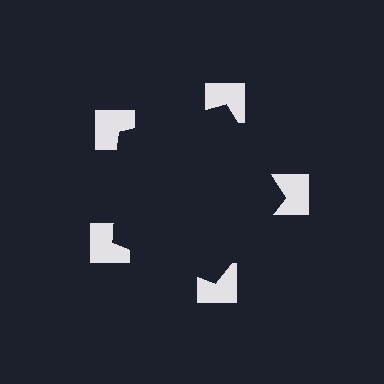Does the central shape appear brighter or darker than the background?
It typically appears slightly darker than the background, even though no actual brightness change is drawn.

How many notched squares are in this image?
There are 5 — one at each vertex of the illusory pentagon.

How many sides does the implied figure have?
5 sides.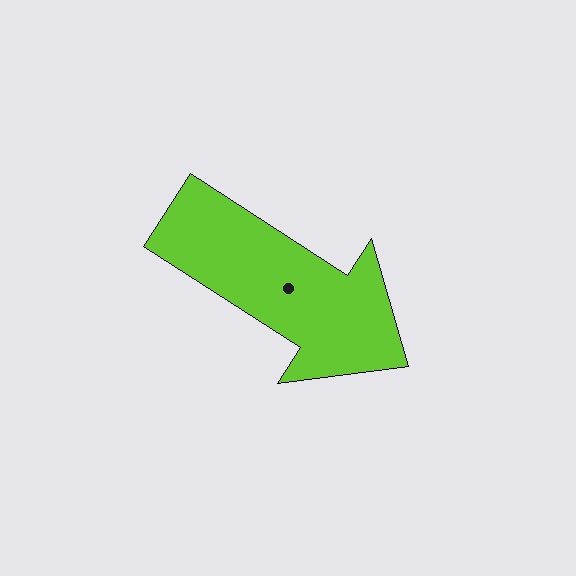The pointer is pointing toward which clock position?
Roughly 4 o'clock.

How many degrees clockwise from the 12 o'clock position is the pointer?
Approximately 123 degrees.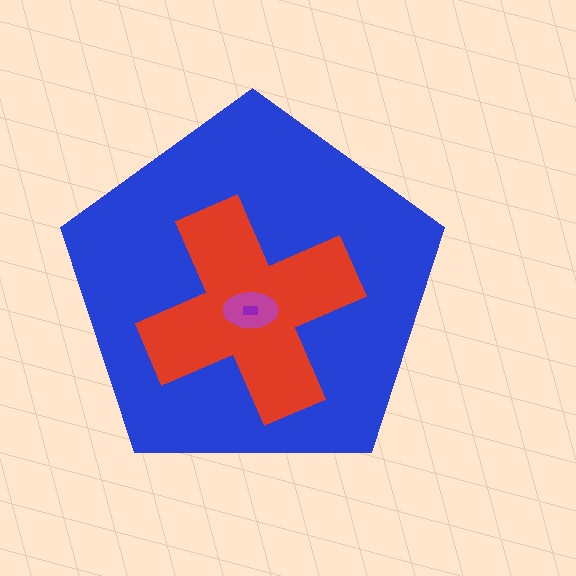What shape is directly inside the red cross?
The magenta ellipse.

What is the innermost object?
The purple rectangle.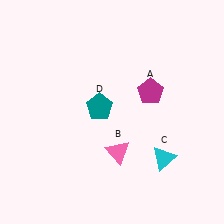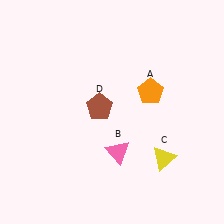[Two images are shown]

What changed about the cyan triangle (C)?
In Image 1, C is cyan. In Image 2, it changed to yellow.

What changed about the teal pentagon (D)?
In Image 1, D is teal. In Image 2, it changed to brown.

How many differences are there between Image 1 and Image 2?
There are 3 differences between the two images.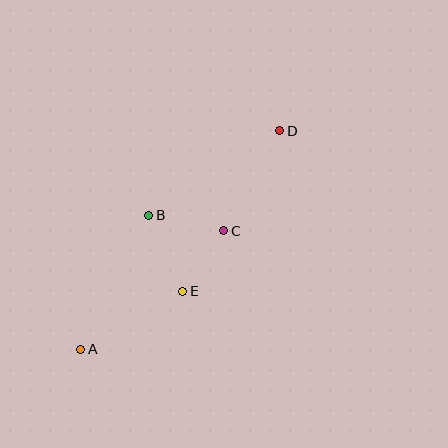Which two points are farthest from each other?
Points A and D are farthest from each other.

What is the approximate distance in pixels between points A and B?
The distance between A and B is approximately 150 pixels.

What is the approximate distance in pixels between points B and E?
The distance between B and E is approximately 83 pixels.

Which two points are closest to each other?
Points C and E are closest to each other.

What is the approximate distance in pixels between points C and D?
The distance between C and D is approximately 114 pixels.